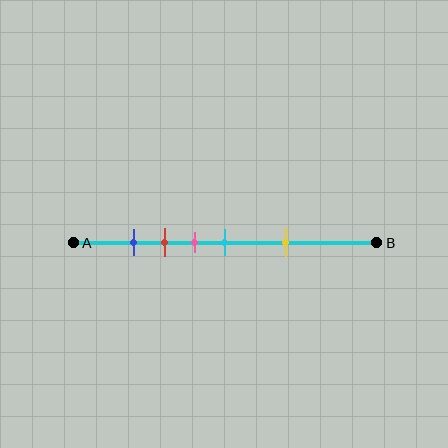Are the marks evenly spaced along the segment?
No, the marks are not evenly spaced.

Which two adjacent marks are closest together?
The blue and red marks are the closest adjacent pair.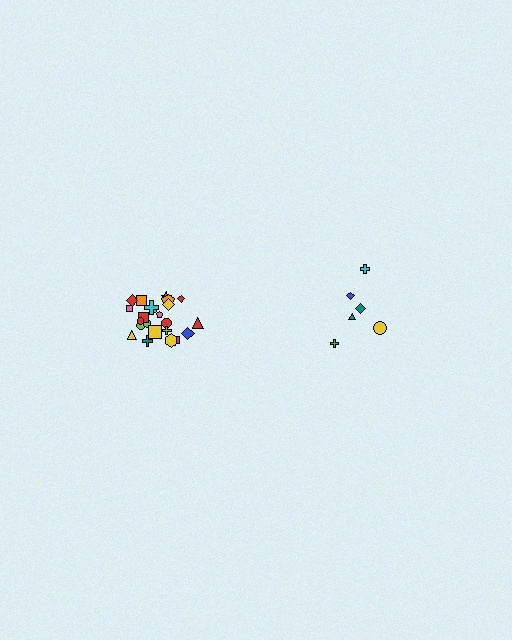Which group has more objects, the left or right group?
The left group.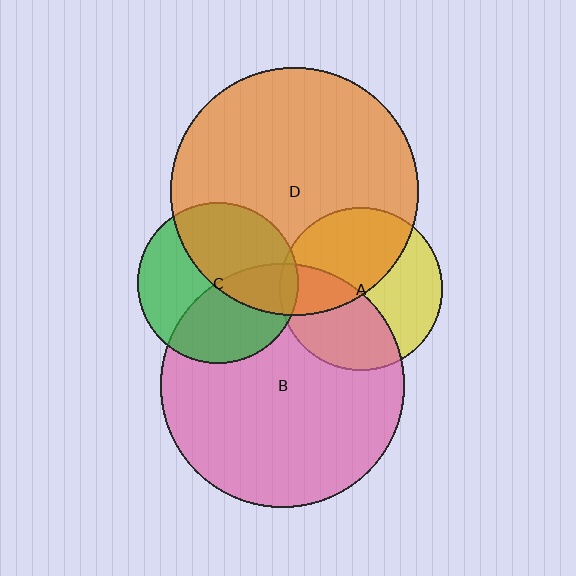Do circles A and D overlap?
Yes.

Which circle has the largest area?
Circle D (orange).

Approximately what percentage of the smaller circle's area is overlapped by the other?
Approximately 45%.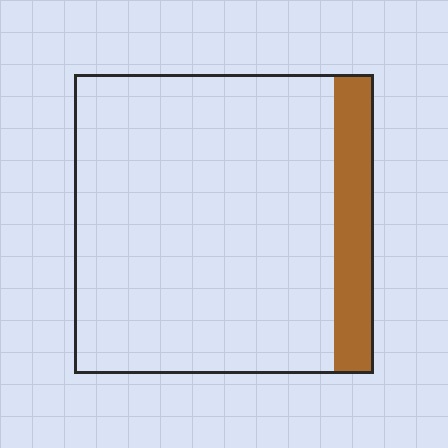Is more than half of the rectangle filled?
No.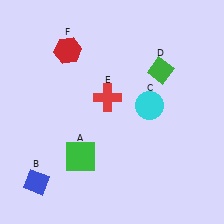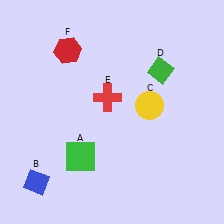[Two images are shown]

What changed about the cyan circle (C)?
In Image 1, C is cyan. In Image 2, it changed to yellow.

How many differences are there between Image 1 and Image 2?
There is 1 difference between the two images.